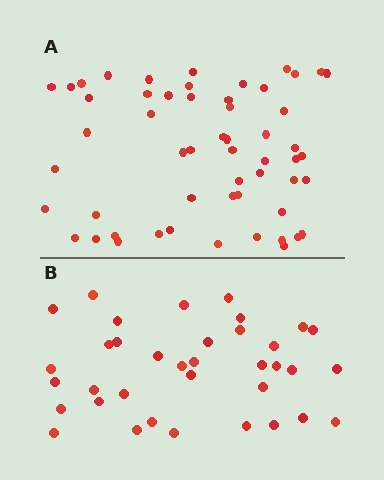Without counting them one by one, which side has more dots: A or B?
Region A (the top region) has more dots.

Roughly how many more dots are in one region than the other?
Region A has approximately 20 more dots than region B.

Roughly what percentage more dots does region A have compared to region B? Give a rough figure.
About 55% more.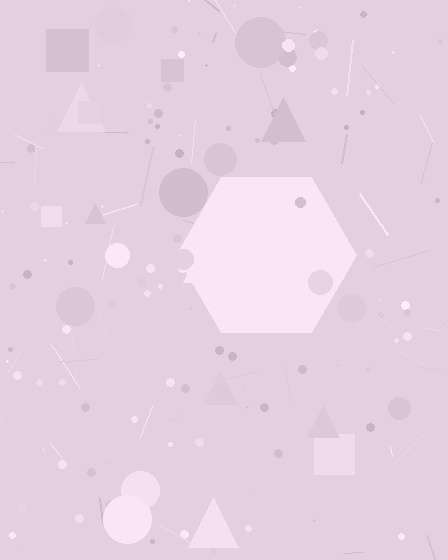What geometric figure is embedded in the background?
A hexagon is embedded in the background.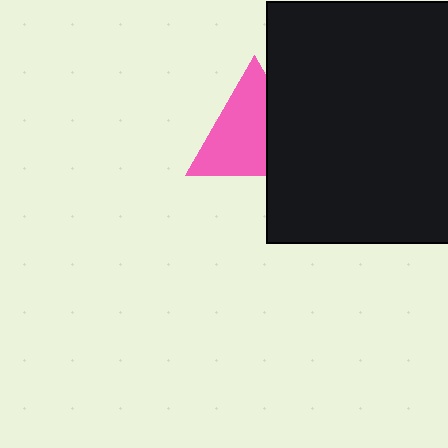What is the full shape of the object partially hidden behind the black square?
The partially hidden object is a pink triangle.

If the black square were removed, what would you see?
You would see the complete pink triangle.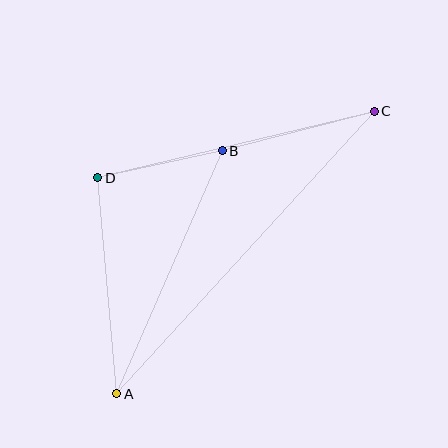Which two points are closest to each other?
Points B and D are closest to each other.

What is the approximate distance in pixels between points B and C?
The distance between B and C is approximately 157 pixels.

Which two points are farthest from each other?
Points A and C are farthest from each other.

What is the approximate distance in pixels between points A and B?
The distance between A and B is approximately 265 pixels.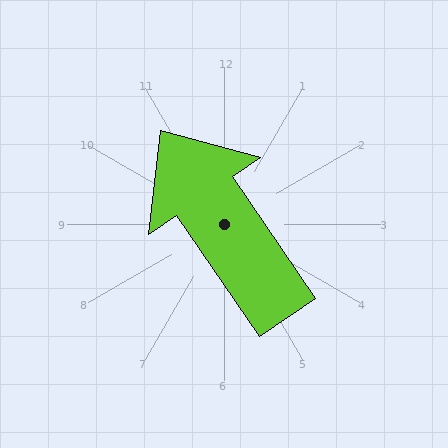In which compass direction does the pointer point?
Northwest.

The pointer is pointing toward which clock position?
Roughly 11 o'clock.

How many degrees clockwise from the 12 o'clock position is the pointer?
Approximately 326 degrees.